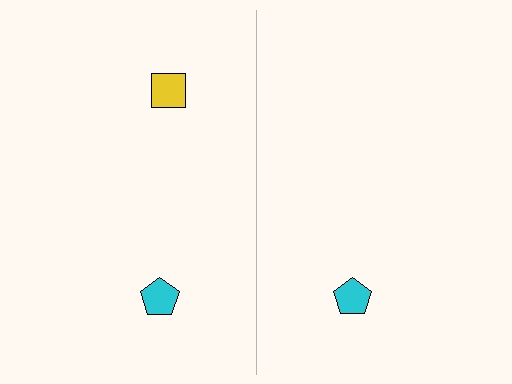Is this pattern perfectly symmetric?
No, the pattern is not perfectly symmetric. A yellow square is missing from the right side.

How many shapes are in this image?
There are 3 shapes in this image.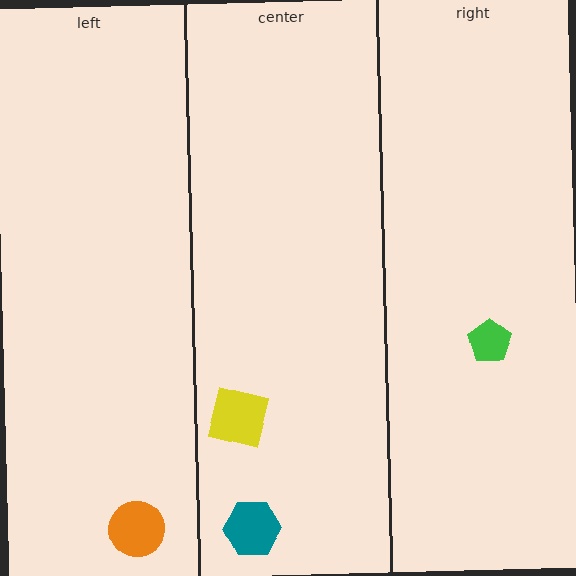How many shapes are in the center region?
2.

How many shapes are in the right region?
1.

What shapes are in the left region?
The orange circle.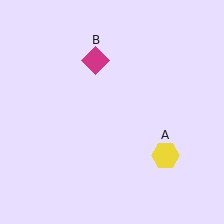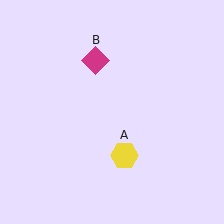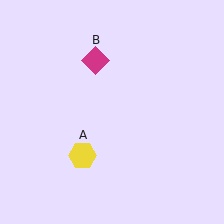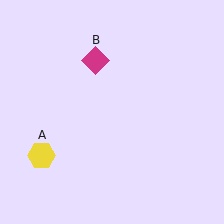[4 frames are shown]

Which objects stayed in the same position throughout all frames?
Magenta diamond (object B) remained stationary.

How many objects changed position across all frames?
1 object changed position: yellow hexagon (object A).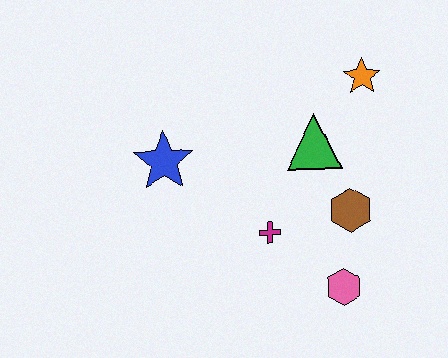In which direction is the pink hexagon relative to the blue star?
The pink hexagon is to the right of the blue star.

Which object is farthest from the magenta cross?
The orange star is farthest from the magenta cross.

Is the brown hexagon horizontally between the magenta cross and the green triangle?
No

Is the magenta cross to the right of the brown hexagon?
No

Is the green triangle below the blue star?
No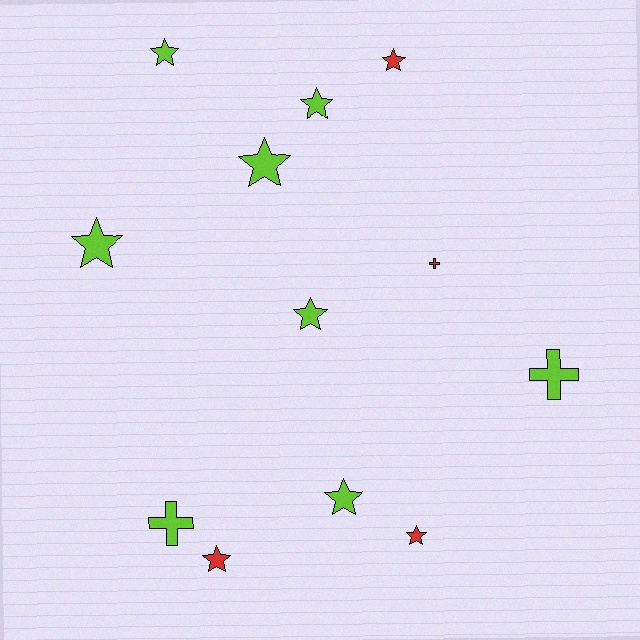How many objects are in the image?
There are 12 objects.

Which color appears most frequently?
Lime, with 8 objects.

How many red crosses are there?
There is 1 red cross.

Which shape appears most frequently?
Star, with 9 objects.